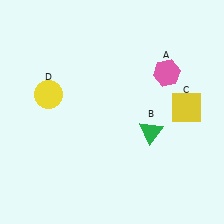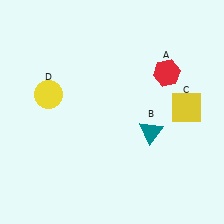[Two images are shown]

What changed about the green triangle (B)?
In Image 1, B is green. In Image 2, it changed to teal.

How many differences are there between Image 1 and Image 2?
There are 2 differences between the two images.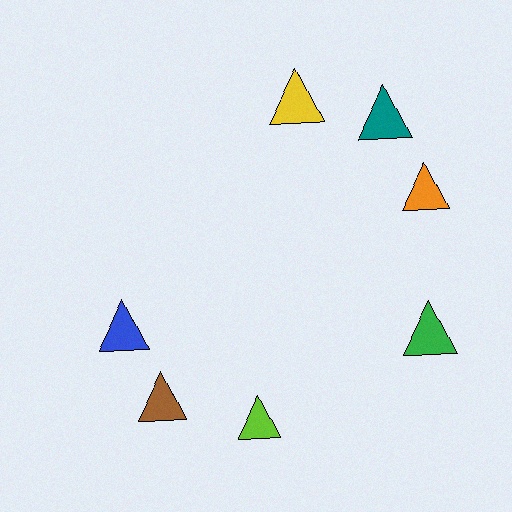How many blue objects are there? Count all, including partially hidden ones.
There is 1 blue object.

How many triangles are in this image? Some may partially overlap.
There are 7 triangles.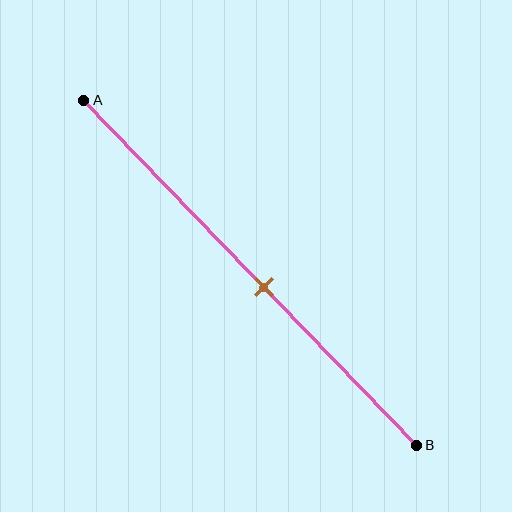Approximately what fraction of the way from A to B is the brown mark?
The brown mark is approximately 55% of the way from A to B.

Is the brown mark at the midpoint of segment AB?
No, the mark is at about 55% from A, not at the 50% midpoint.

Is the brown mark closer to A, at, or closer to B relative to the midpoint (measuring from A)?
The brown mark is closer to point B than the midpoint of segment AB.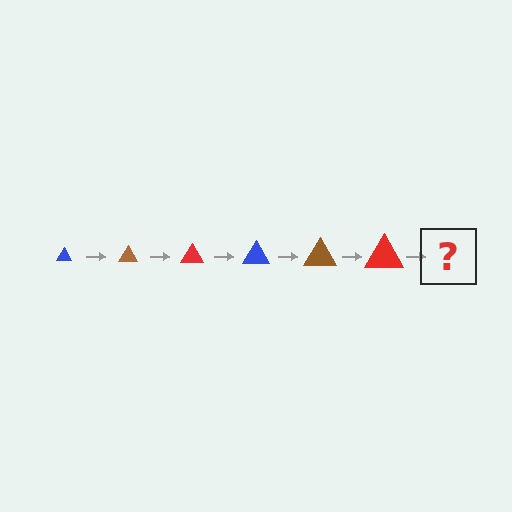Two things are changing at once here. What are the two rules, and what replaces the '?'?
The two rules are that the triangle grows larger each step and the color cycles through blue, brown, and red. The '?' should be a blue triangle, larger than the previous one.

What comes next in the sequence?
The next element should be a blue triangle, larger than the previous one.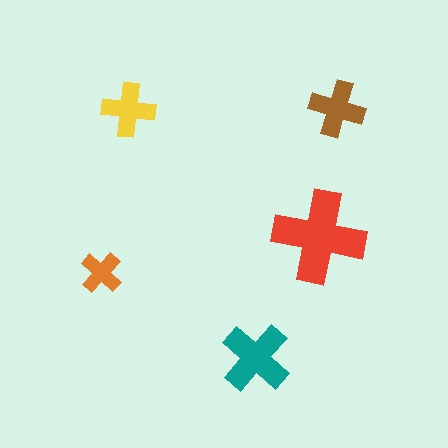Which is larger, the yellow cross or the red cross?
The red one.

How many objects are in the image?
There are 5 objects in the image.